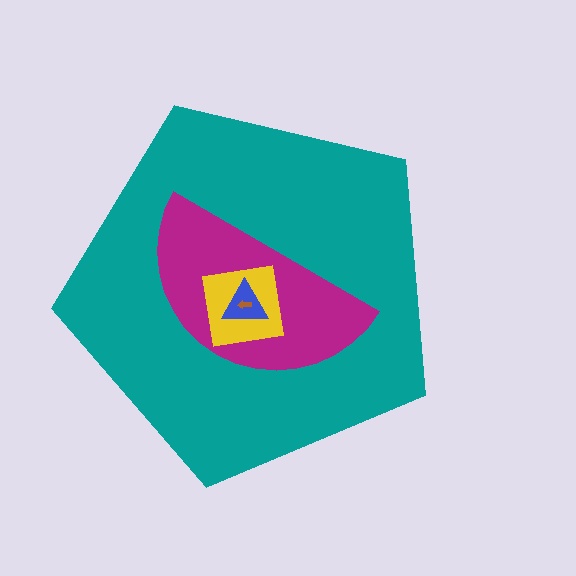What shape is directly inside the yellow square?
The blue triangle.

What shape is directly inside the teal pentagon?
The magenta semicircle.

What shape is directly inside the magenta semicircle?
The yellow square.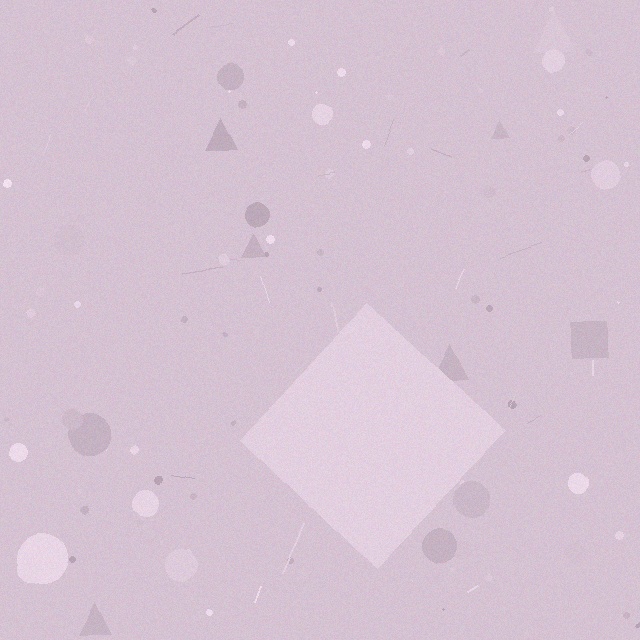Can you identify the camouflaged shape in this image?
The camouflaged shape is a diamond.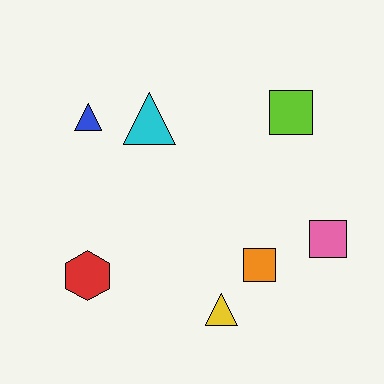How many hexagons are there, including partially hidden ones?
There is 1 hexagon.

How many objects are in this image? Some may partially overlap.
There are 7 objects.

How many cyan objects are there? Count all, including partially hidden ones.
There is 1 cyan object.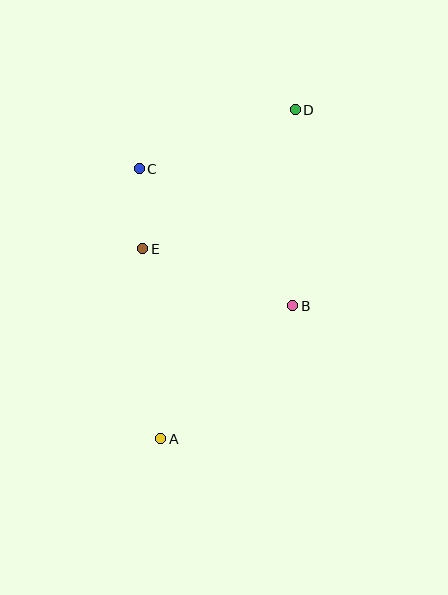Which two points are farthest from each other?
Points A and D are farthest from each other.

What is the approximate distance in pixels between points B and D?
The distance between B and D is approximately 196 pixels.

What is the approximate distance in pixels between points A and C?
The distance between A and C is approximately 271 pixels.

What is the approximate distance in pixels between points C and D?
The distance between C and D is approximately 167 pixels.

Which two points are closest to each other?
Points C and E are closest to each other.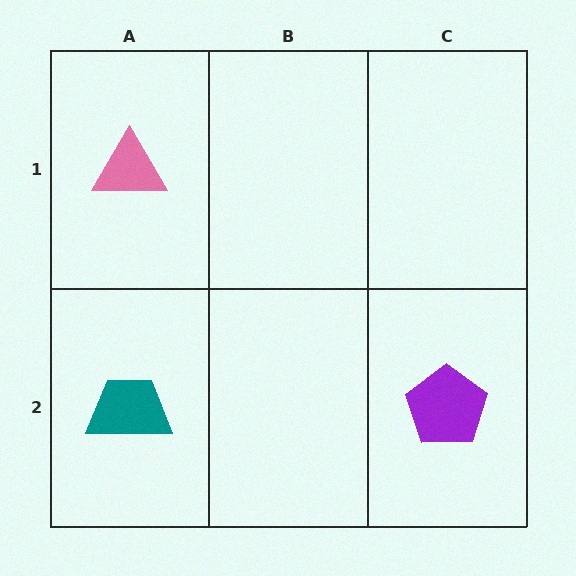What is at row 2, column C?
A purple pentagon.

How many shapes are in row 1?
1 shape.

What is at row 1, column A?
A pink triangle.